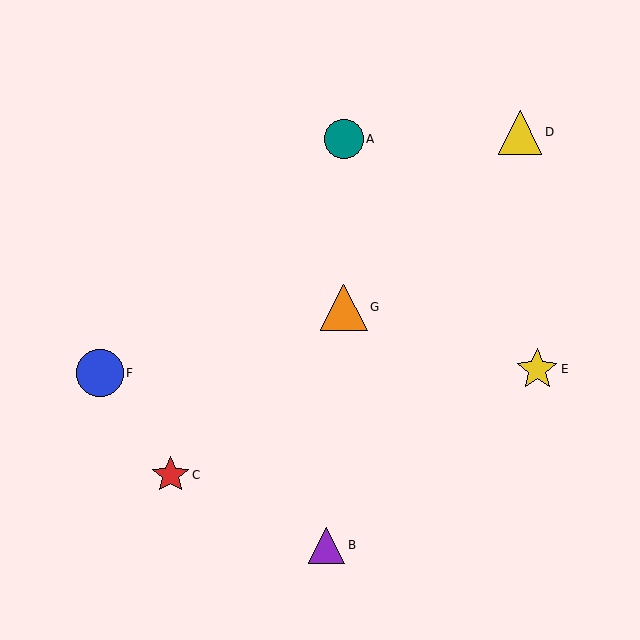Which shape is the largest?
The blue circle (labeled F) is the largest.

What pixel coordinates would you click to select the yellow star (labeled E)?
Click at (537, 369) to select the yellow star E.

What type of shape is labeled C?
Shape C is a red star.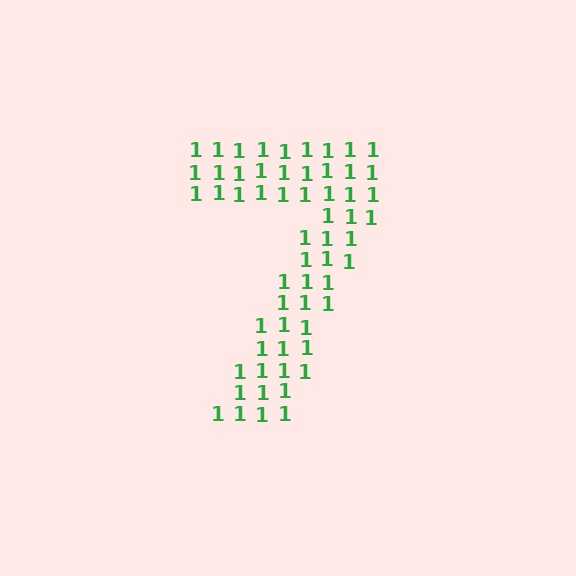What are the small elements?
The small elements are digit 1's.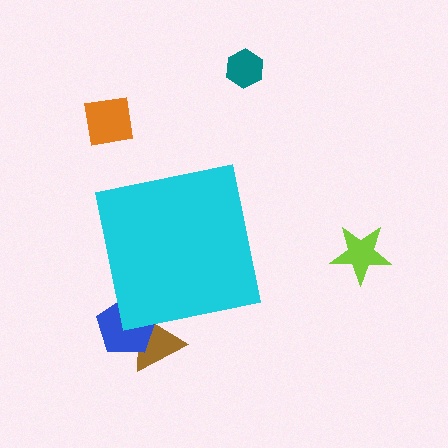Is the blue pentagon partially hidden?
Yes, the blue pentagon is partially hidden behind the cyan square.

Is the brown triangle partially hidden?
Yes, the brown triangle is partially hidden behind the cyan square.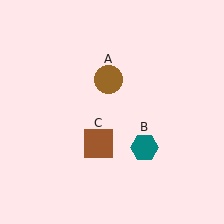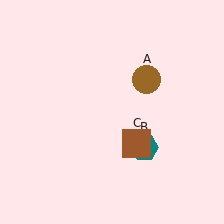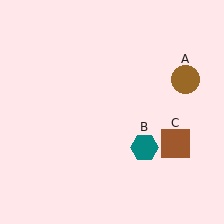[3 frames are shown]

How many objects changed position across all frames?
2 objects changed position: brown circle (object A), brown square (object C).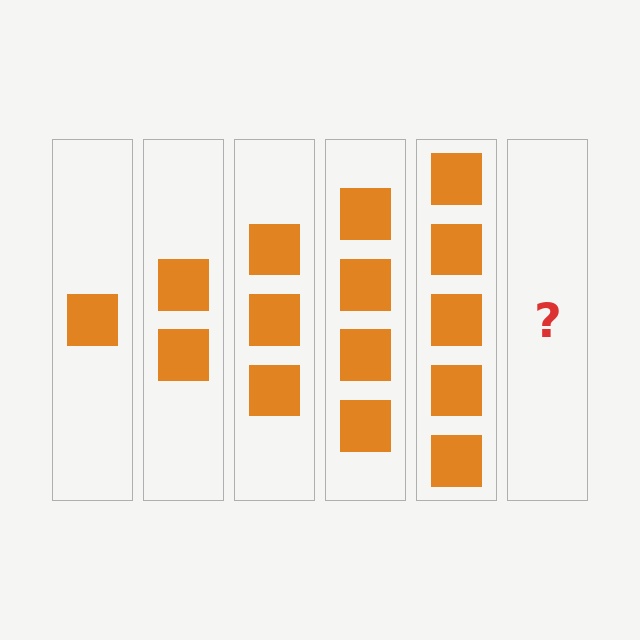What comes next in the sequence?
The next element should be 6 squares.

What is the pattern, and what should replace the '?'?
The pattern is that each step adds one more square. The '?' should be 6 squares.